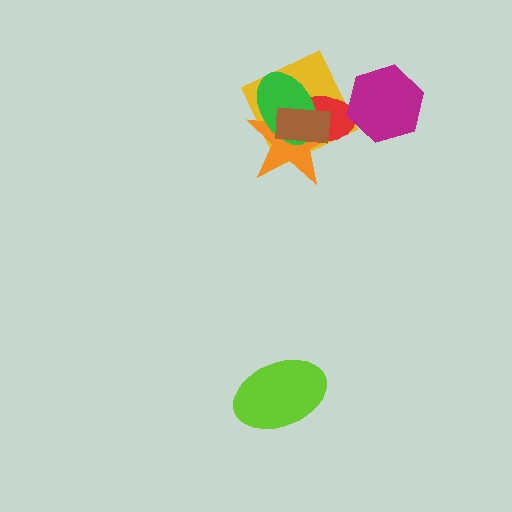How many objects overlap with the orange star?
4 objects overlap with the orange star.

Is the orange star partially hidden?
Yes, it is partially covered by another shape.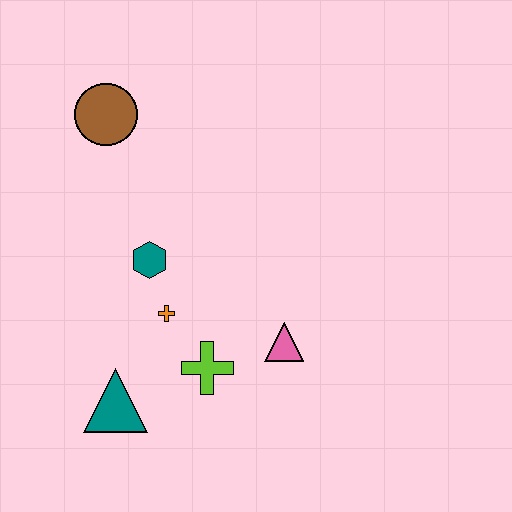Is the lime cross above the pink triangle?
No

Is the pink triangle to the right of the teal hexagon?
Yes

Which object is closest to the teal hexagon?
The orange cross is closest to the teal hexagon.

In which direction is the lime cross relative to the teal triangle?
The lime cross is to the right of the teal triangle.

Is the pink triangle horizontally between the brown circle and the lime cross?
No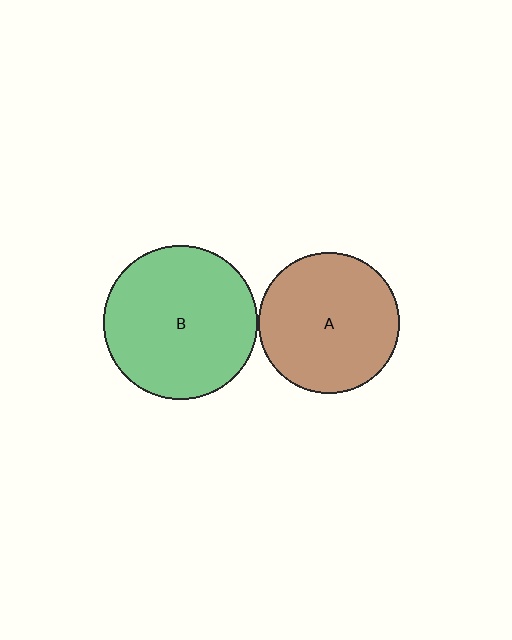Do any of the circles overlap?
No, none of the circles overlap.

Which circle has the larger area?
Circle B (green).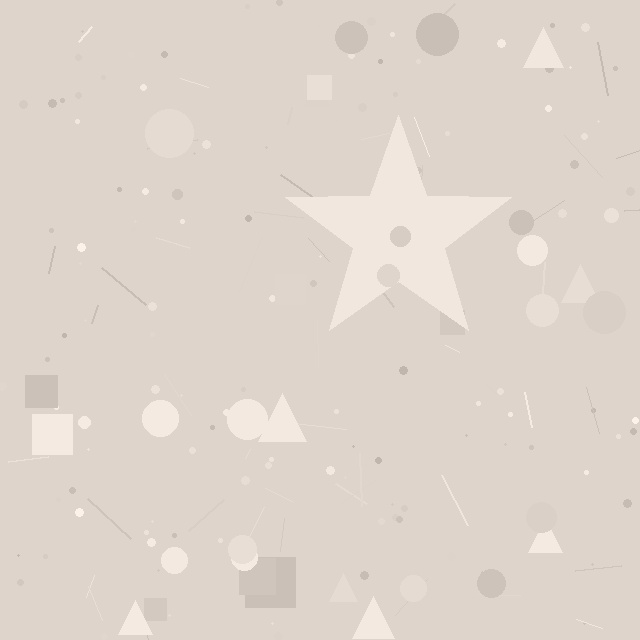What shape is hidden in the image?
A star is hidden in the image.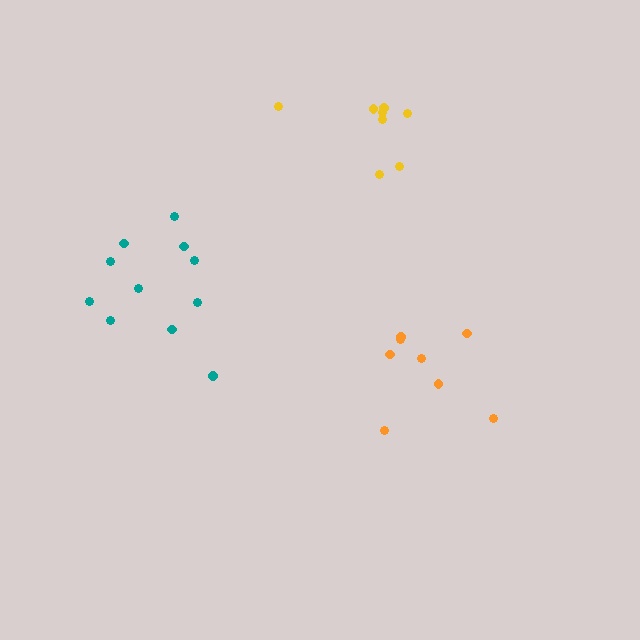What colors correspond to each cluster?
The clusters are colored: teal, yellow, orange.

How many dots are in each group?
Group 1: 11 dots, Group 2: 8 dots, Group 3: 8 dots (27 total).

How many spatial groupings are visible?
There are 3 spatial groupings.